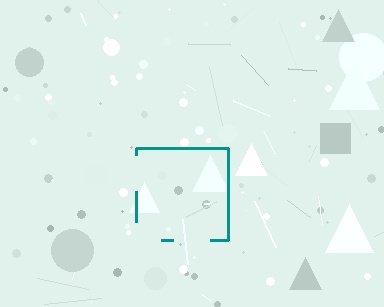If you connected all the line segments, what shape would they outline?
They would outline a square.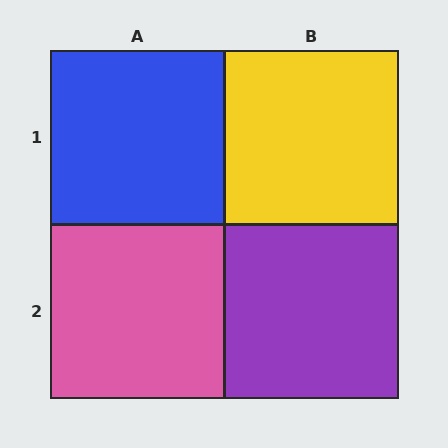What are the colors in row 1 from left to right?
Blue, yellow.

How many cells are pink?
1 cell is pink.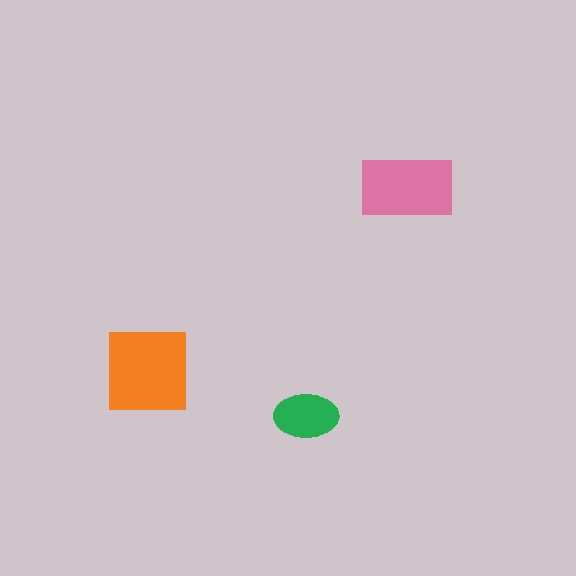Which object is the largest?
The orange square.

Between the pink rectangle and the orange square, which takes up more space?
The orange square.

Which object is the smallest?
The green ellipse.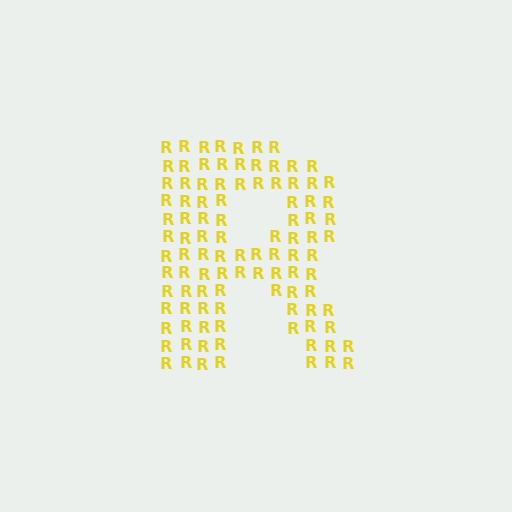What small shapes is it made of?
It is made of small letter R's.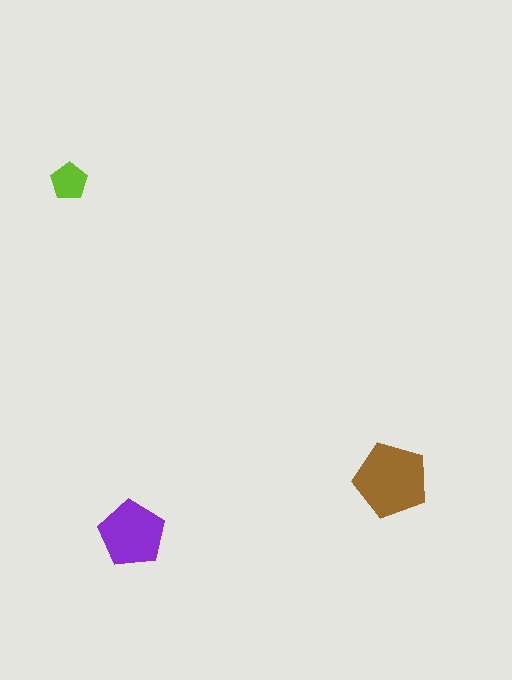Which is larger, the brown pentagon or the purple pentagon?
The brown one.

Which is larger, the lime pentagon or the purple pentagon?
The purple one.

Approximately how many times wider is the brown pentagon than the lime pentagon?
About 2 times wider.